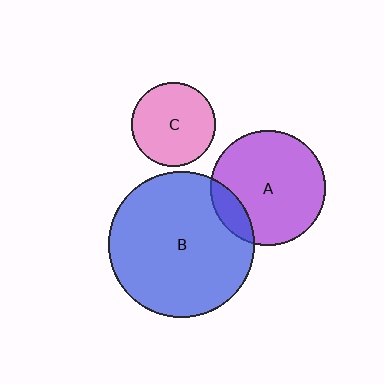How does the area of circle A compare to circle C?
Approximately 1.9 times.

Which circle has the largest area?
Circle B (blue).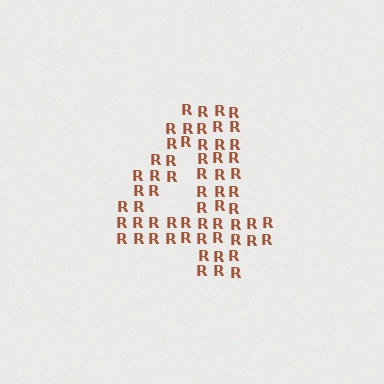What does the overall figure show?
The overall figure shows the digit 4.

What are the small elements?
The small elements are letter R's.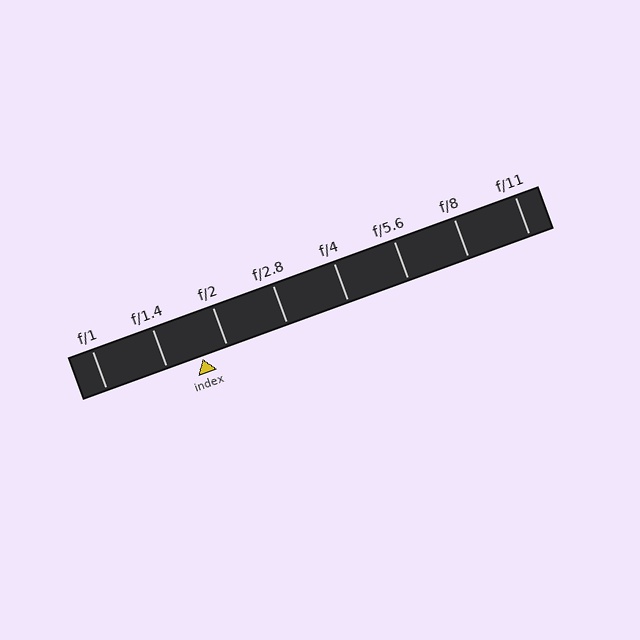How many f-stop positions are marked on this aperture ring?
There are 8 f-stop positions marked.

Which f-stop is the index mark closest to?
The index mark is closest to f/2.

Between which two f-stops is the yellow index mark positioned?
The index mark is between f/1.4 and f/2.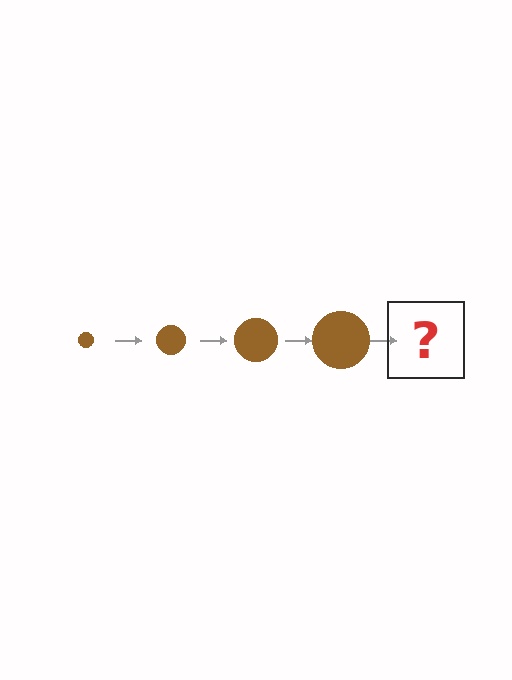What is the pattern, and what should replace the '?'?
The pattern is that the circle gets progressively larger each step. The '?' should be a brown circle, larger than the previous one.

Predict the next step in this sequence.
The next step is a brown circle, larger than the previous one.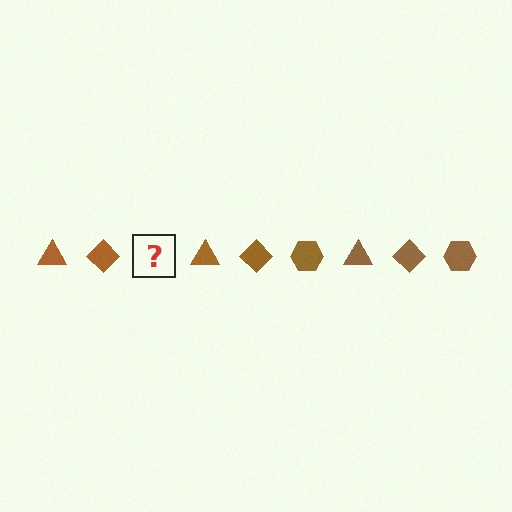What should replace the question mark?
The question mark should be replaced with a brown hexagon.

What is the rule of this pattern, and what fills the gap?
The rule is that the pattern cycles through triangle, diamond, hexagon shapes in brown. The gap should be filled with a brown hexagon.